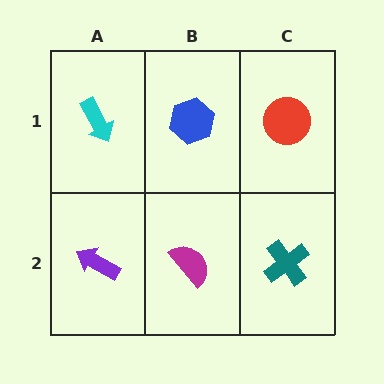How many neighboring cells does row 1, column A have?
2.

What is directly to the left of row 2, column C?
A magenta semicircle.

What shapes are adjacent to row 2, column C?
A red circle (row 1, column C), a magenta semicircle (row 2, column B).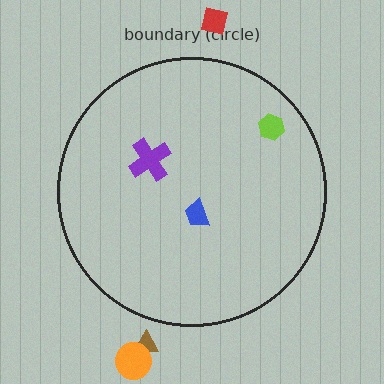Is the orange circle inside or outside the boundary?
Outside.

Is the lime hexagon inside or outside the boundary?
Inside.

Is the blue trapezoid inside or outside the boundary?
Inside.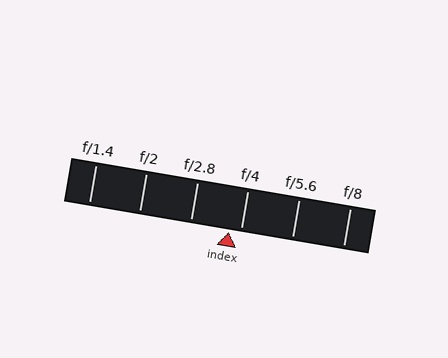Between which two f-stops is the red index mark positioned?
The index mark is between f/2.8 and f/4.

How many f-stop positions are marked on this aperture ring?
There are 6 f-stop positions marked.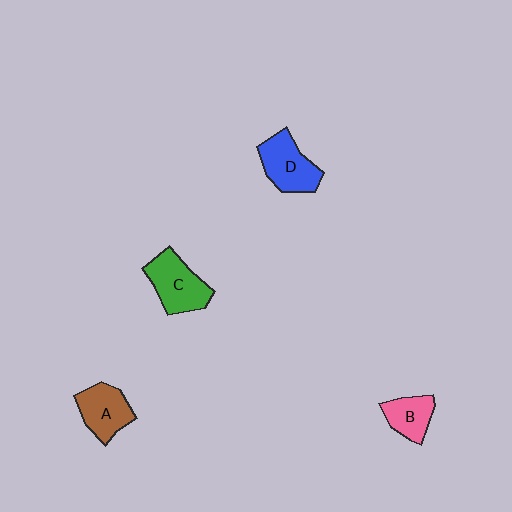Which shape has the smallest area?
Shape B (pink).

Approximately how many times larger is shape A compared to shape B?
Approximately 1.3 times.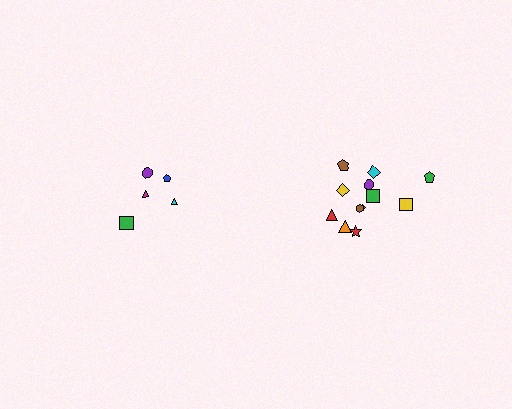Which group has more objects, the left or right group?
The right group.